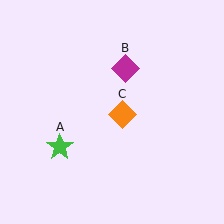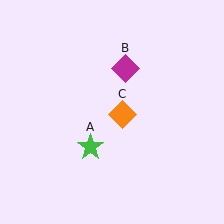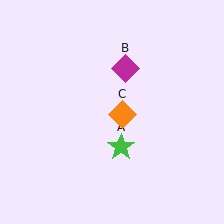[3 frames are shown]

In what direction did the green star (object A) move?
The green star (object A) moved right.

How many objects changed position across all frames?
1 object changed position: green star (object A).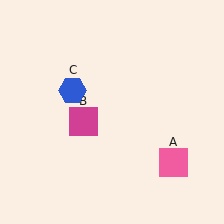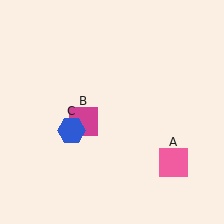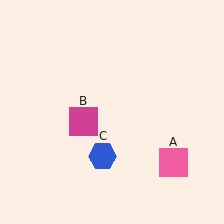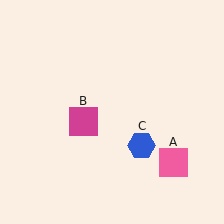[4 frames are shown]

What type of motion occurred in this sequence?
The blue hexagon (object C) rotated counterclockwise around the center of the scene.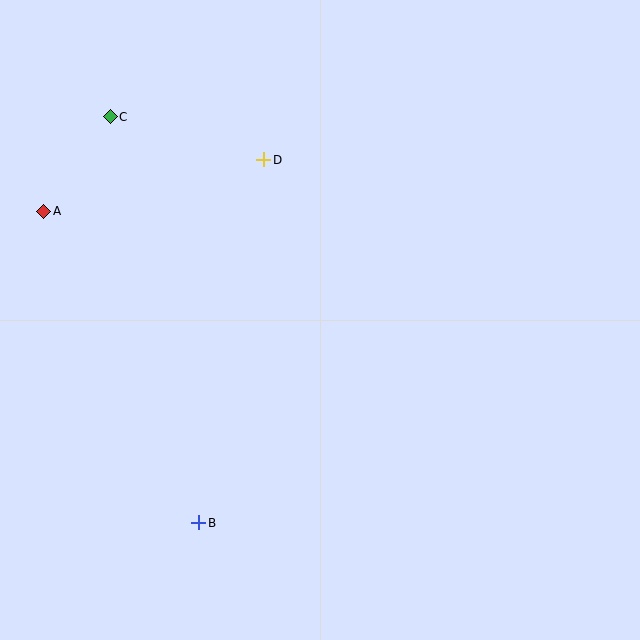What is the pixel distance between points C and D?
The distance between C and D is 160 pixels.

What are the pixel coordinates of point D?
Point D is at (264, 160).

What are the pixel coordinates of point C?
Point C is at (110, 117).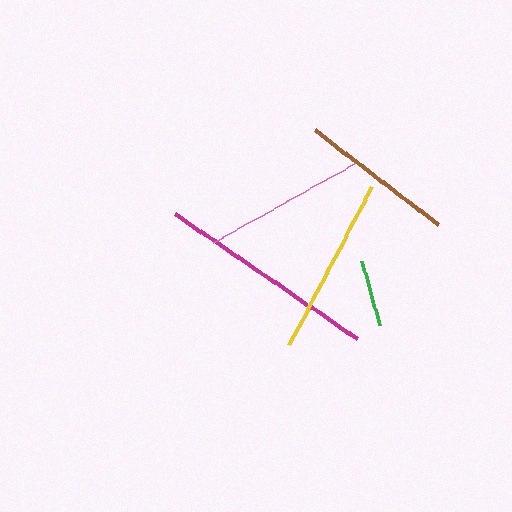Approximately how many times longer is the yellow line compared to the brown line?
The yellow line is approximately 1.1 times the length of the brown line.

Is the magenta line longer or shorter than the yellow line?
The magenta line is longer than the yellow line.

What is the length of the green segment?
The green segment is approximately 66 pixels long.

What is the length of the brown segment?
The brown segment is approximately 156 pixels long.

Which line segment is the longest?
The magenta line is the longest at approximately 221 pixels.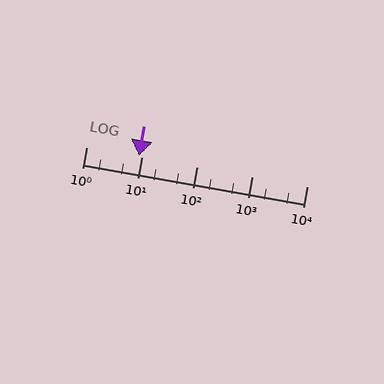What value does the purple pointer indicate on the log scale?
The pointer indicates approximately 8.9.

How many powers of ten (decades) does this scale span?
The scale spans 4 decades, from 1 to 10000.